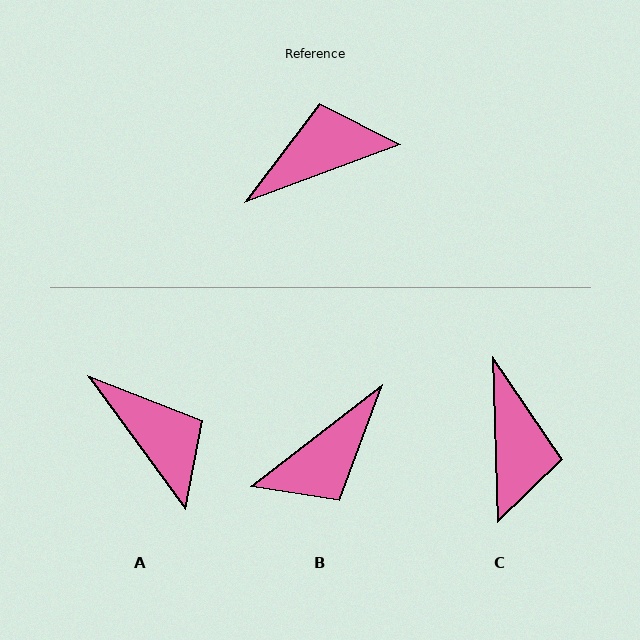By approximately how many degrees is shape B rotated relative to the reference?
Approximately 163 degrees clockwise.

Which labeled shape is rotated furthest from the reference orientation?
B, about 163 degrees away.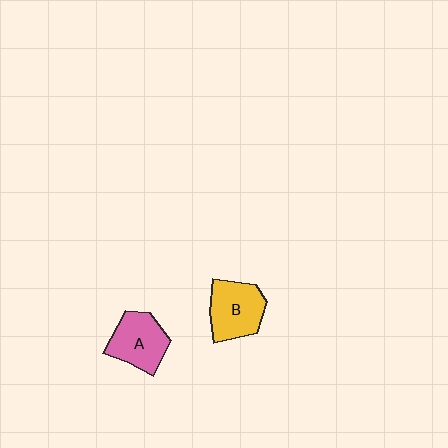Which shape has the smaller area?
Shape A (pink).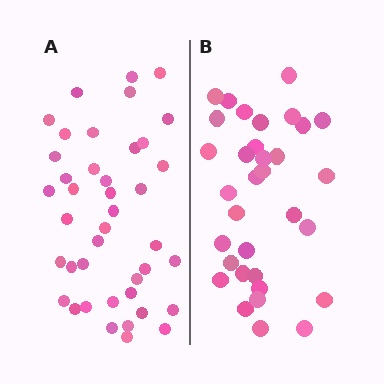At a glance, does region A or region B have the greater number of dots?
Region A (the left region) has more dots.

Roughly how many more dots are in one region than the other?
Region A has roughly 8 or so more dots than region B.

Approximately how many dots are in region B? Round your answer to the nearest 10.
About 30 dots. (The exact count is 33, which rounds to 30.)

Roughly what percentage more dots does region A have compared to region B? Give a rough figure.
About 25% more.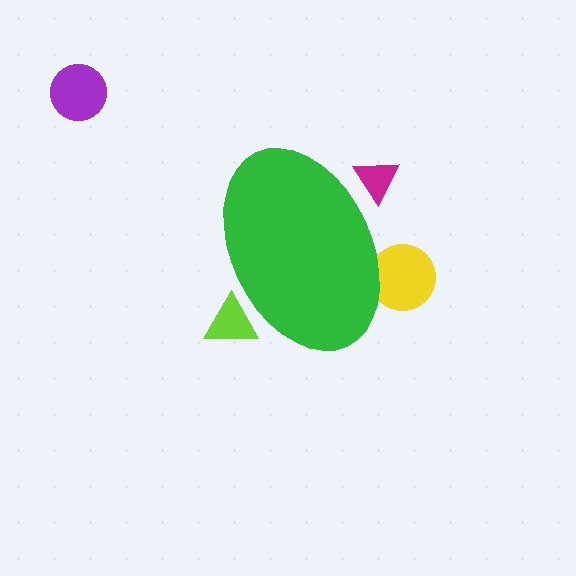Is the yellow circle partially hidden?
Yes, the yellow circle is partially hidden behind the green ellipse.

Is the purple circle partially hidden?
No, the purple circle is fully visible.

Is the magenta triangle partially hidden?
Yes, the magenta triangle is partially hidden behind the green ellipse.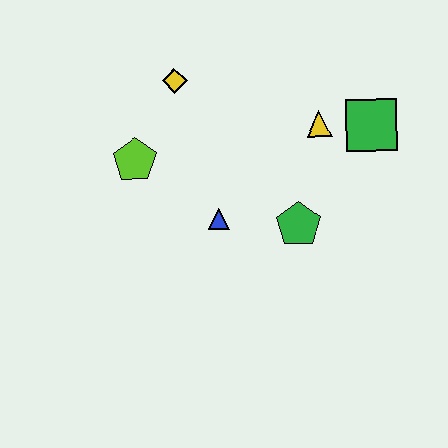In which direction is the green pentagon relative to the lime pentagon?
The green pentagon is to the right of the lime pentagon.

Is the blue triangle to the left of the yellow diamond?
No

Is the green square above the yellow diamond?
No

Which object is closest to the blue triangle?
The green pentagon is closest to the blue triangle.